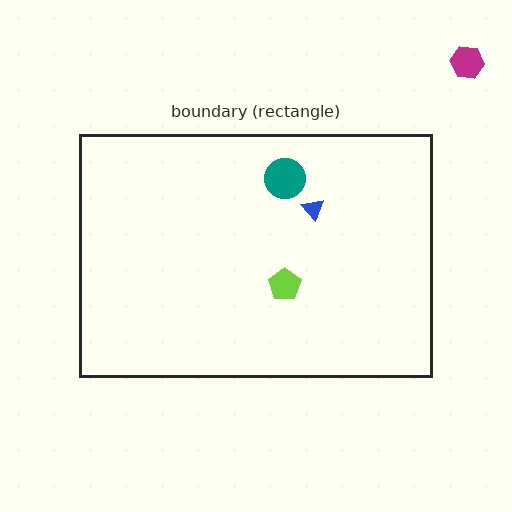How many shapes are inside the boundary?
3 inside, 1 outside.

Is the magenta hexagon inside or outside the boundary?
Outside.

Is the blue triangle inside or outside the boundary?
Inside.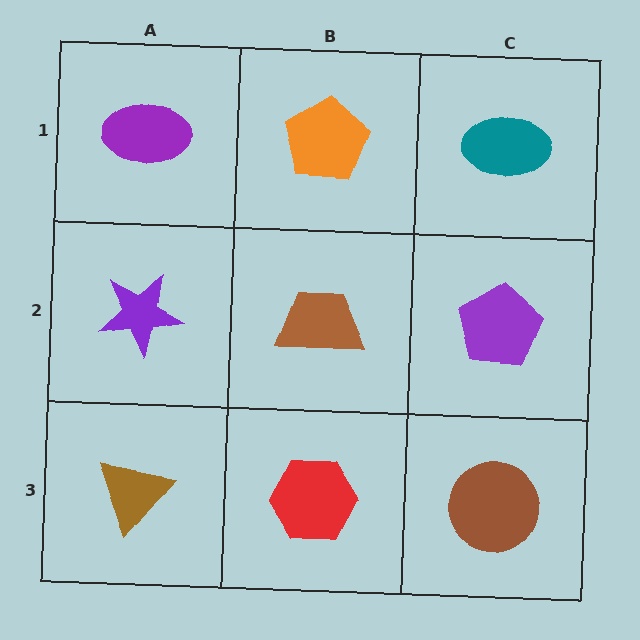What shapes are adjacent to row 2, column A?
A purple ellipse (row 1, column A), a brown triangle (row 3, column A), a brown trapezoid (row 2, column B).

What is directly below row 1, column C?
A purple pentagon.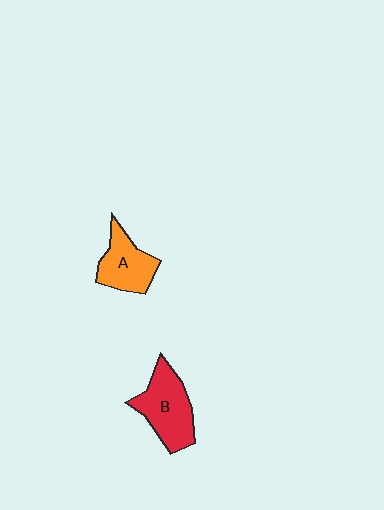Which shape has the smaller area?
Shape A (orange).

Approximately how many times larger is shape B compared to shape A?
Approximately 1.3 times.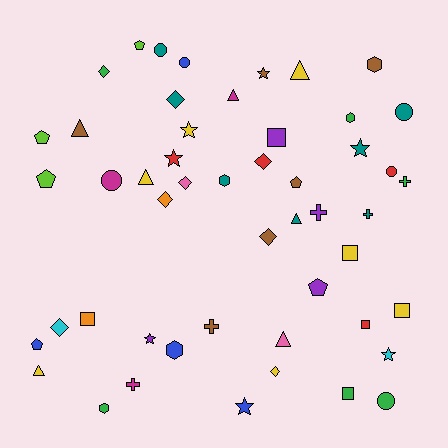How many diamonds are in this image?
There are 8 diamonds.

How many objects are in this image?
There are 50 objects.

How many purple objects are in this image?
There are 4 purple objects.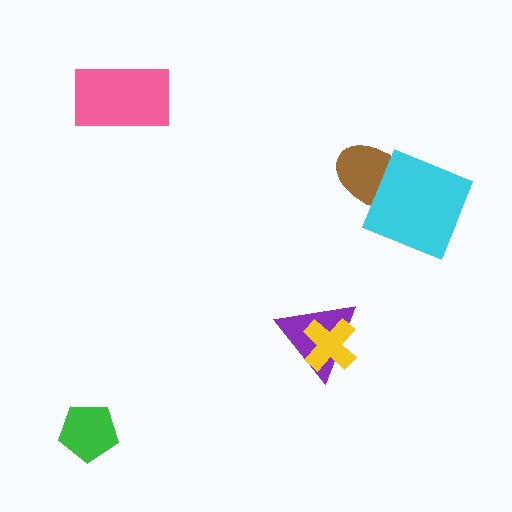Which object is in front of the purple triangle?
The yellow cross is in front of the purple triangle.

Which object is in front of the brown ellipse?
The cyan square is in front of the brown ellipse.